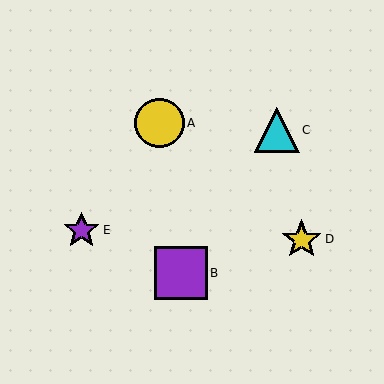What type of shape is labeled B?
Shape B is a purple square.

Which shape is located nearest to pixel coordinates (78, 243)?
The purple star (labeled E) at (82, 230) is nearest to that location.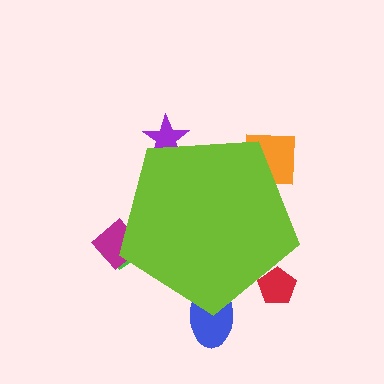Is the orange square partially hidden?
Yes, the orange square is partially hidden behind the lime pentagon.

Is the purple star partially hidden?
Yes, the purple star is partially hidden behind the lime pentagon.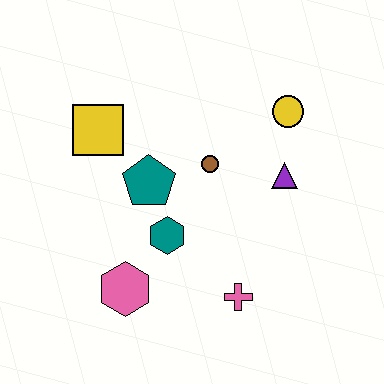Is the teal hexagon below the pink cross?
No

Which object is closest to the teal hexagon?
The teal pentagon is closest to the teal hexagon.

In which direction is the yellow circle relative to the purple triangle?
The yellow circle is above the purple triangle.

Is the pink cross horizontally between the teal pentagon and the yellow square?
No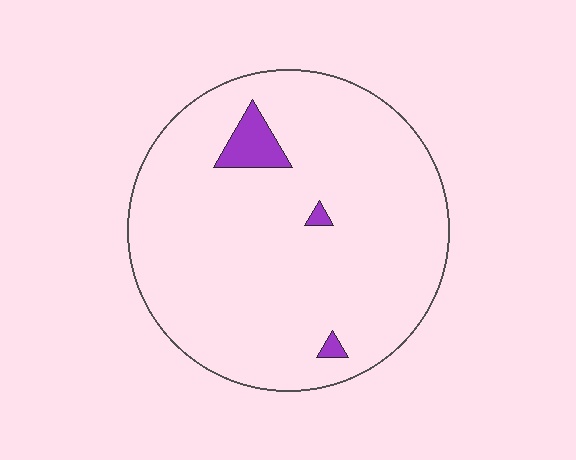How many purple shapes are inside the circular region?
3.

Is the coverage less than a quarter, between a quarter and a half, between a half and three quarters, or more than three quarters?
Less than a quarter.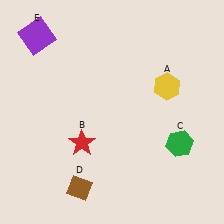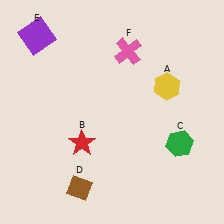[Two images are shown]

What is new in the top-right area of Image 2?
A pink cross (F) was added in the top-right area of Image 2.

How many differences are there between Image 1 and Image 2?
There is 1 difference between the two images.